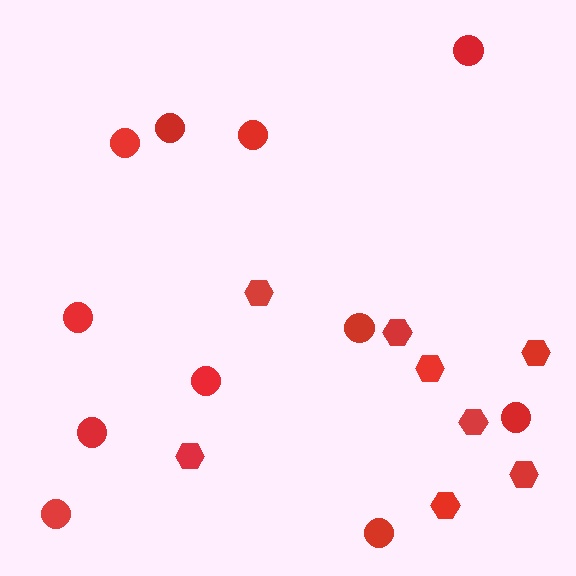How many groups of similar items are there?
There are 2 groups: one group of circles (11) and one group of hexagons (8).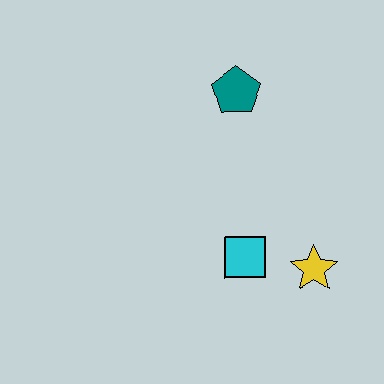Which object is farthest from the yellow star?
The teal pentagon is farthest from the yellow star.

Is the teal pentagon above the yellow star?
Yes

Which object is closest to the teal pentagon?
The cyan square is closest to the teal pentagon.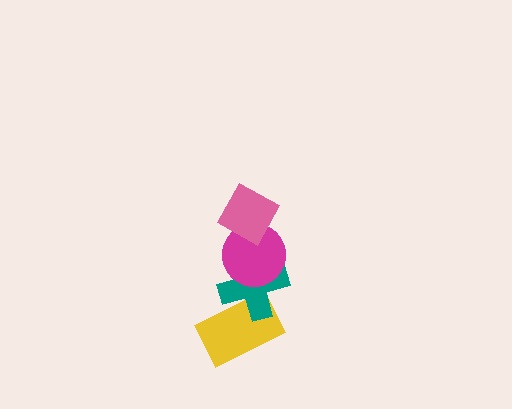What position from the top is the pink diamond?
The pink diamond is 1st from the top.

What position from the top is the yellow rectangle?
The yellow rectangle is 4th from the top.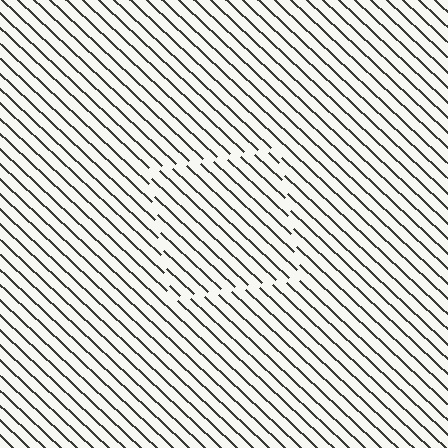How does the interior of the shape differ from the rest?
The interior of the shape contains the same grating, shifted by half a period — the contour is defined by the phase discontinuity where line-ends from the inner and outer gratings abut.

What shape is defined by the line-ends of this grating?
An illusory square. The interior of the shape contains the same grating, shifted by half a period — the contour is defined by the phase discontinuity where line-ends from the inner and outer gratings abut.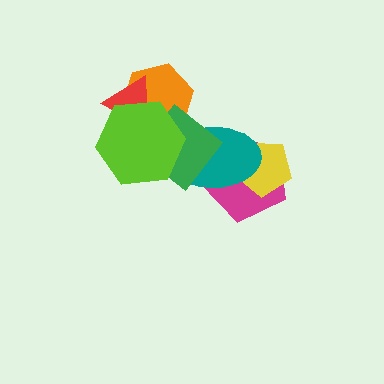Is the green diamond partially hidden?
Yes, it is partially covered by another shape.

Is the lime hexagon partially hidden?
No, no other shape covers it.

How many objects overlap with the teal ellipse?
4 objects overlap with the teal ellipse.